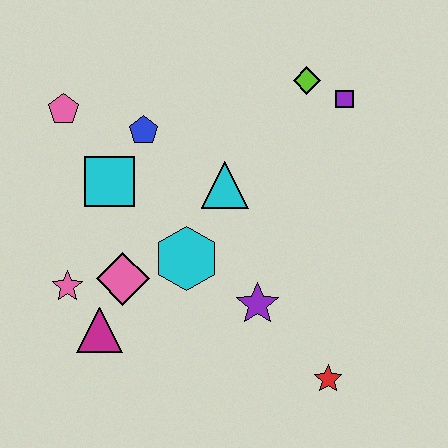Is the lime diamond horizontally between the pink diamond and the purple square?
Yes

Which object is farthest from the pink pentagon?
The red star is farthest from the pink pentagon.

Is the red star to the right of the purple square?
No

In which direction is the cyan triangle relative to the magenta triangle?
The cyan triangle is above the magenta triangle.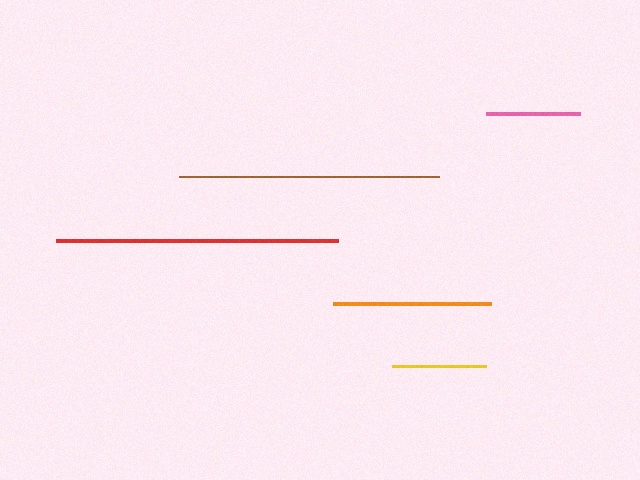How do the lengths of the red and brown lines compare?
The red and brown lines are approximately the same length.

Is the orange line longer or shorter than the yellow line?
The orange line is longer than the yellow line.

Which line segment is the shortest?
The pink line is the shortest at approximately 94 pixels.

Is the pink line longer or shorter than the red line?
The red line is longer than the pink line.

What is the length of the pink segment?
The pink segment is approximately 94 pixels long.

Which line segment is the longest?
The red line is the longest at approximately 282 pixels.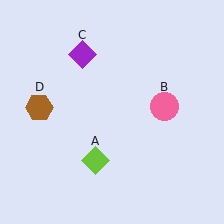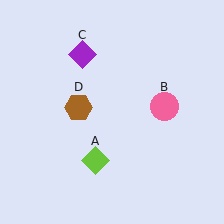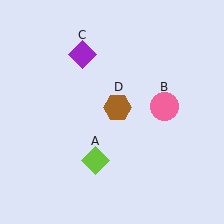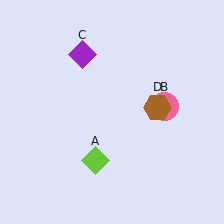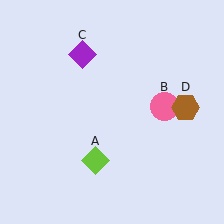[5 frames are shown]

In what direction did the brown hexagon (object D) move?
The brown hexagon (object D) moved right.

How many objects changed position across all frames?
1 object changed position: brown hexagon (object D).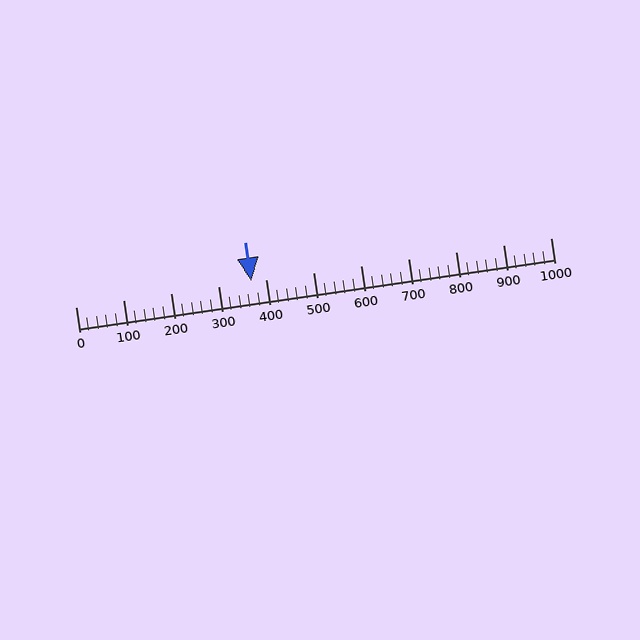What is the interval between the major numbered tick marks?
The major tick marks are spaced 100 units apart.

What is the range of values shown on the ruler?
The ruler shows values from 0 to 1000.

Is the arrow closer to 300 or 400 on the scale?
The arrow is closer to 400.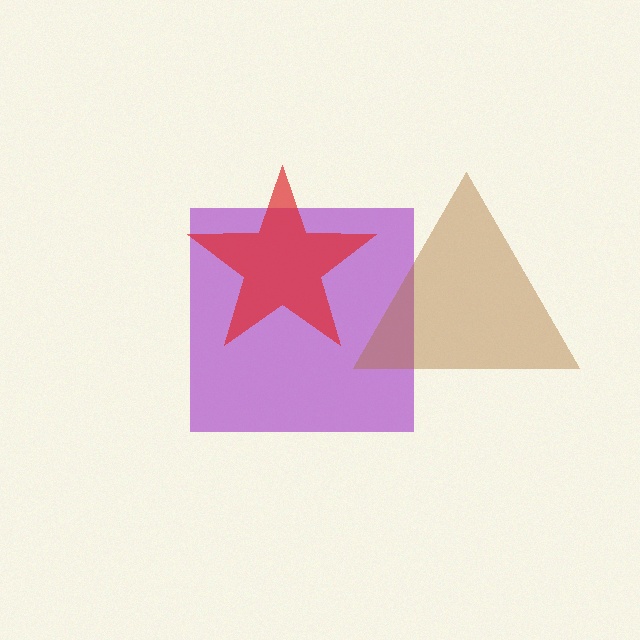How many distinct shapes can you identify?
There are 3 distinct shapes: a purple square, a brown triangle, a red star.